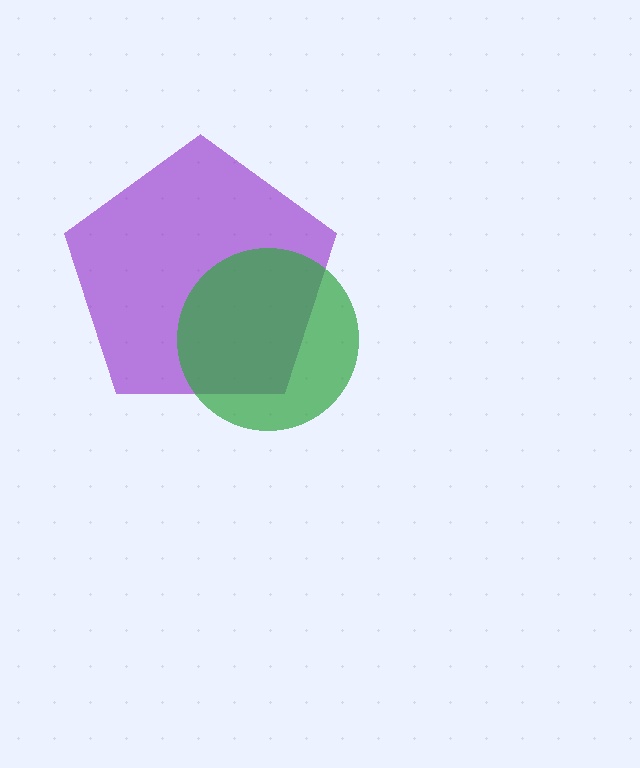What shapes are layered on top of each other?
The layered shapes are: a purple pentagon, a green circle.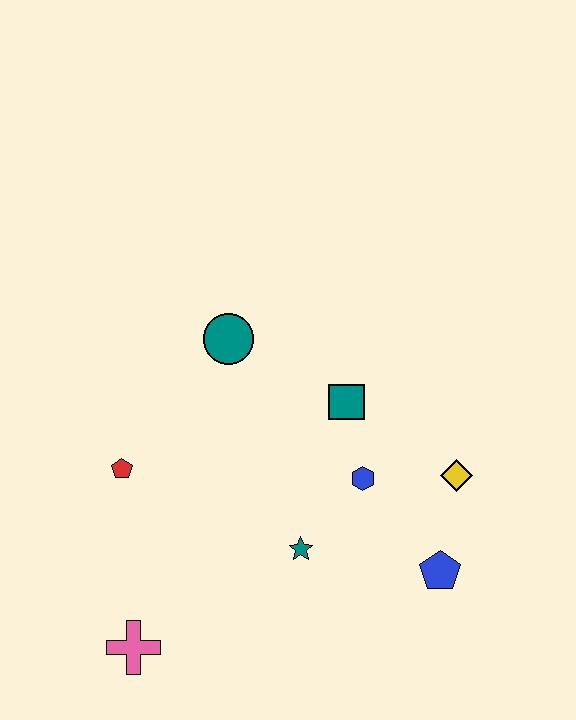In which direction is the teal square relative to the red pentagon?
The teal square is to the right of the red pentagon.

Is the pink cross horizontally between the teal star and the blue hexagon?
No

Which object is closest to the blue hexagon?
The teal square is closest to the blue hexagon.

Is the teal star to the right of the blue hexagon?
No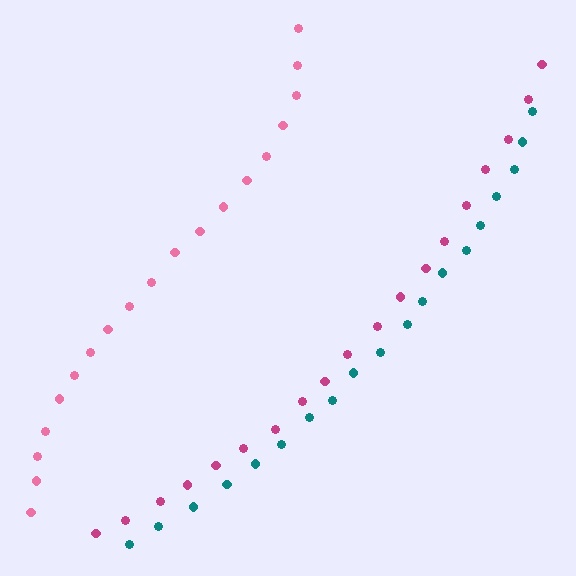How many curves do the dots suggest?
There are 3 distinct paths.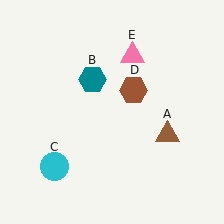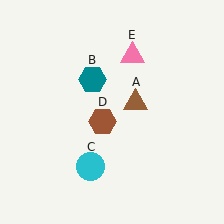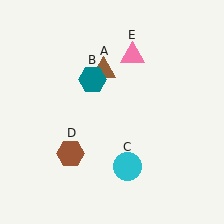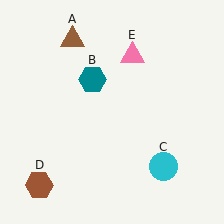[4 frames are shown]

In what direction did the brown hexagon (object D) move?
The brown hexagon (object D) moved down and to the left.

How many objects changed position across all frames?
3 objects changed position: brown triangle (object A), cyan circle (object C), brown hexagon (object D).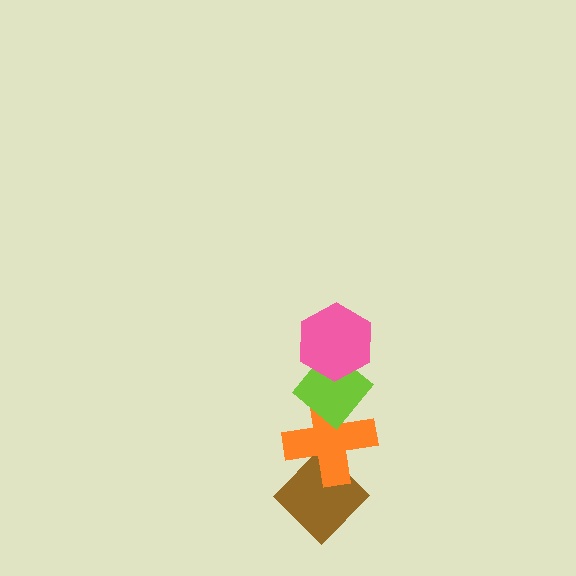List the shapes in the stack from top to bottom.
From top to bottom: the pink hexagon, the lime diamond, the orange cross, the brown diamond.